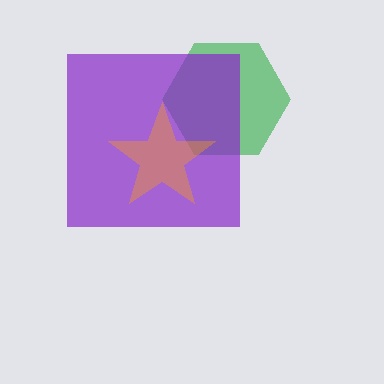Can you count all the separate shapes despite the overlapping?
Yes, there are 3 separate shapes.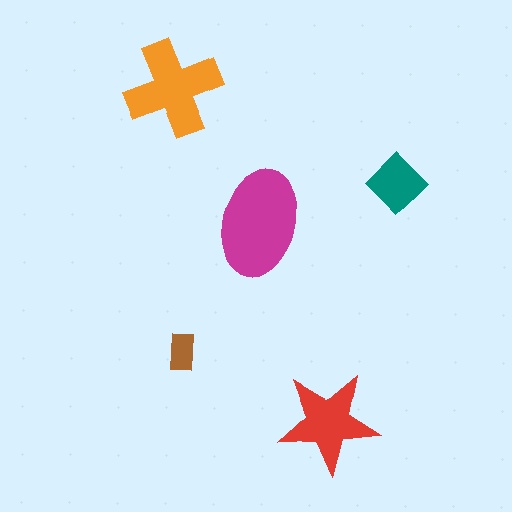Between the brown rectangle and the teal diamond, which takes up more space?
The teal diamond.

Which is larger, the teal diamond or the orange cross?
The orange cross.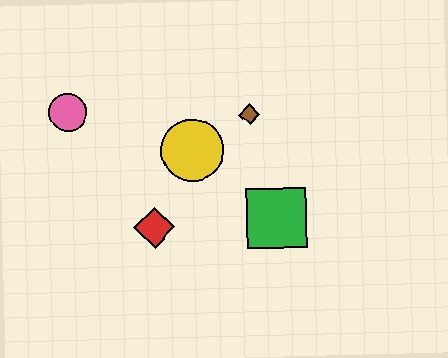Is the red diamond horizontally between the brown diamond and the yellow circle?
No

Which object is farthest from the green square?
The pink circle is farthest from the green square.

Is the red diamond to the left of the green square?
Yes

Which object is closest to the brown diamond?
The yellow circle is closest to the brown diamond.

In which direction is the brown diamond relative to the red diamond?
The brown diamond is above the red diamond.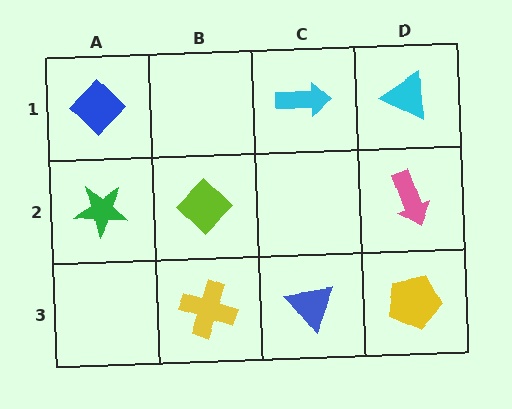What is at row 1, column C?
A cyan arrow.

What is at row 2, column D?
A pink arrow.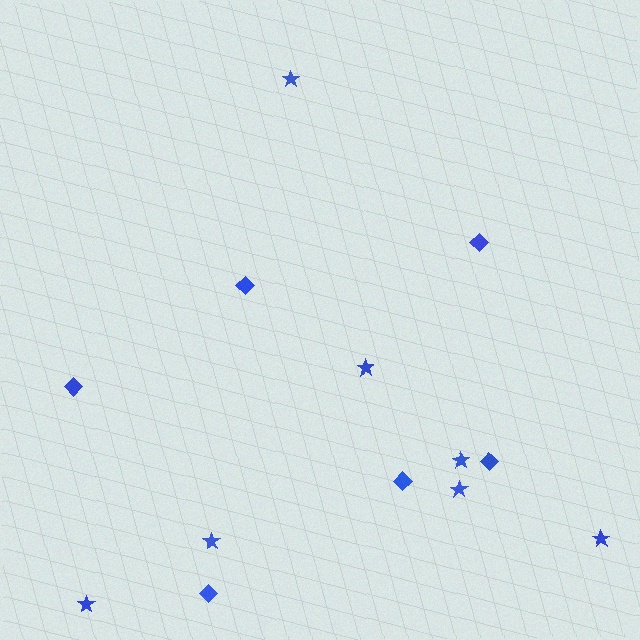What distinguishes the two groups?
There are 2 groups: one group of stars (7) and one group of diamonds (6).